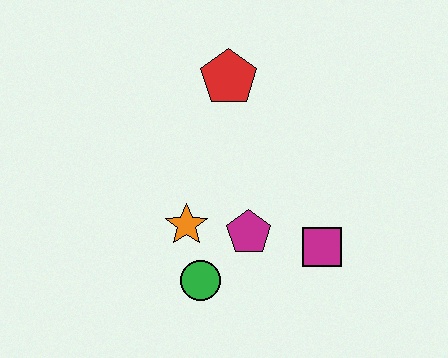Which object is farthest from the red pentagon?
The green circle is farthest from the red pentagon.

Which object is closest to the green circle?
The orange star is closest to the green circle.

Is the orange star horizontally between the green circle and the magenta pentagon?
No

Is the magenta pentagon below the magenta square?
No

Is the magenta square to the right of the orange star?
Yes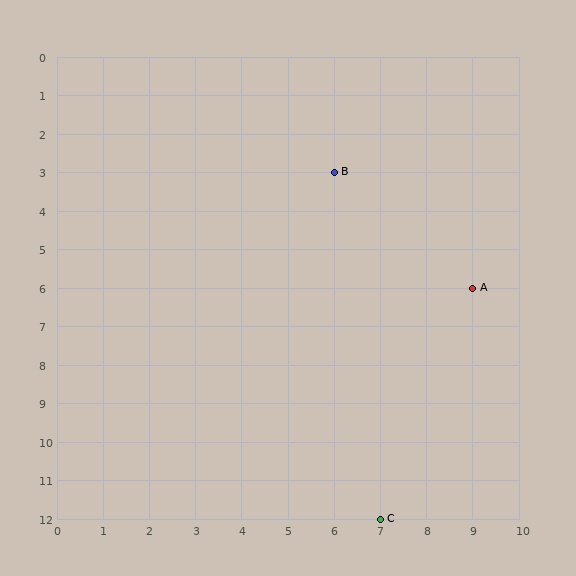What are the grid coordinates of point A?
Point A is at grid coordinates (9, 6).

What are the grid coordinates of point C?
Point C is at grid coordinates (7, 12).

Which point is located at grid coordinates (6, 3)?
Point B is at (6, 3).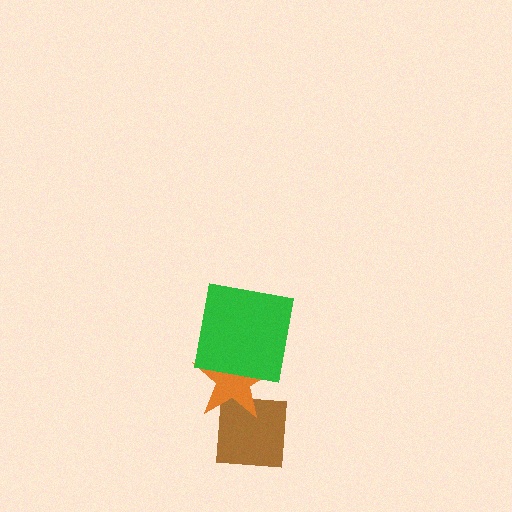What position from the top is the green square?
The green square is 1st from the top.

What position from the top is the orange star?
The orange star is 2nd from the top.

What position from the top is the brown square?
The brown square is 3rd from the top.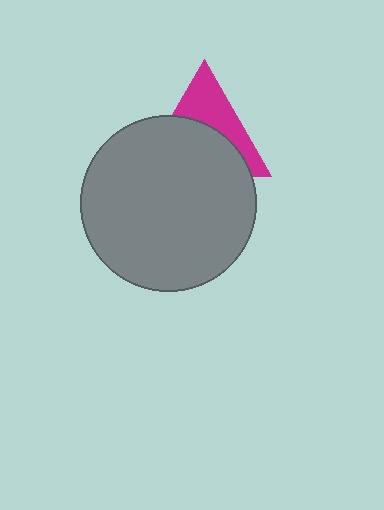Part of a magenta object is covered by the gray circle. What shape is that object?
It is a triangle.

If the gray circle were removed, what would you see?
You would see the complete magenta triangle.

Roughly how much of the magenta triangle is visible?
A small part of it is visible (roughly 41%).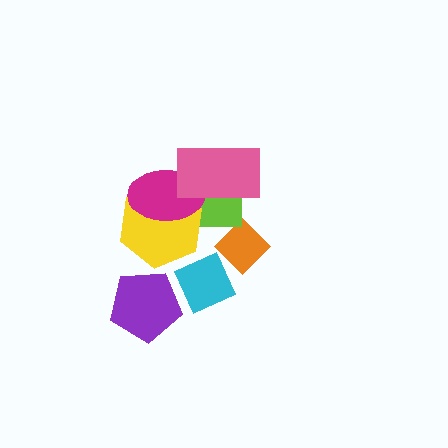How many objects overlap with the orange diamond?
2 objects overlap with the orange diamond.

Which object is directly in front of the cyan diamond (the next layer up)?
The orange diamond is directly in front of the cyan diamond.